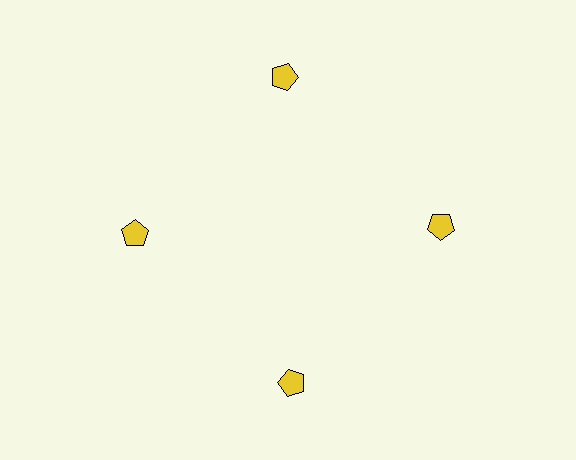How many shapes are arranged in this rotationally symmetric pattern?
There are 4 shapes, arranged in 4 groups of 1.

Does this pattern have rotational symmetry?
Yes, this pattern has 4-fold rotational symmetry. It looks the same after rotating 90 degrees around the center.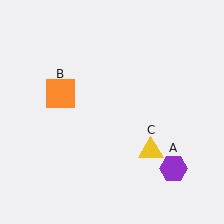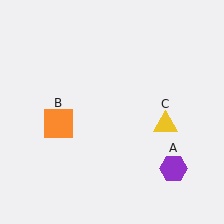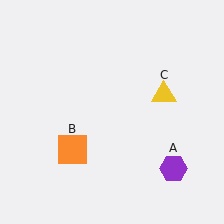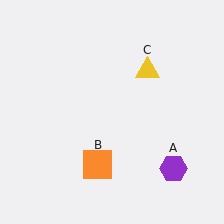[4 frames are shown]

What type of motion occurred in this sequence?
The orange square (object B), yellow triangle (object C) rotated counterclockwise around the center of the scene.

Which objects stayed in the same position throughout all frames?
Purple hexagon (object A) remained stationary.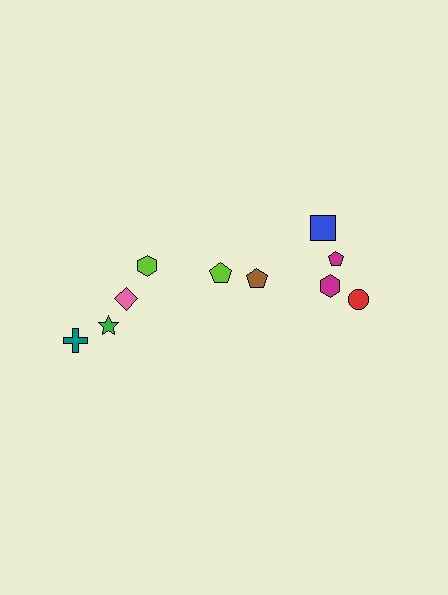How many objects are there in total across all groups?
There are 10 objects.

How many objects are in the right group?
There are 6 objects.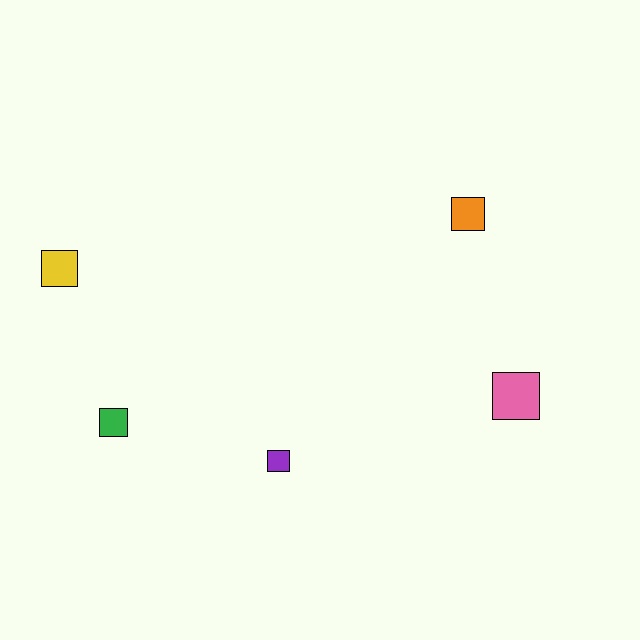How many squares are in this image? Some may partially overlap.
There are 5 squares.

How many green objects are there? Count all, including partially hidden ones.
There is 1 green object.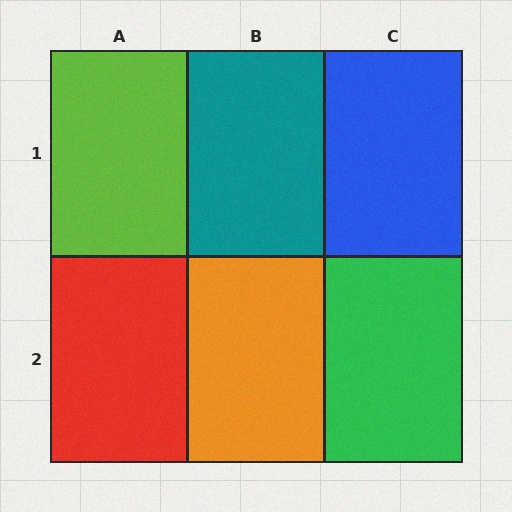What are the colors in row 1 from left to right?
Lime, teal, blue.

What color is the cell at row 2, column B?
Orange.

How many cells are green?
1 cell is green.